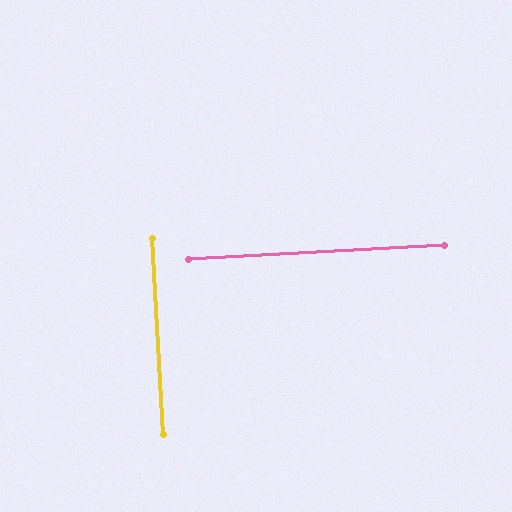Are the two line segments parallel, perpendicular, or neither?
Perpendicular — they meet at approximately 90°.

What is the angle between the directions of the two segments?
Approximately 90 degrees.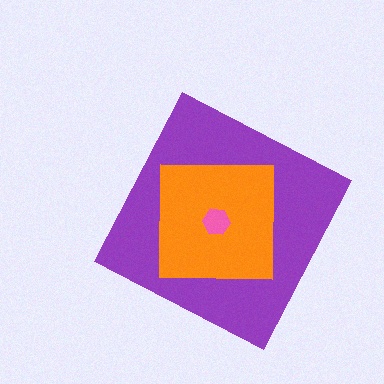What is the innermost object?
The pink hexagon.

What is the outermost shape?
The purple diamond.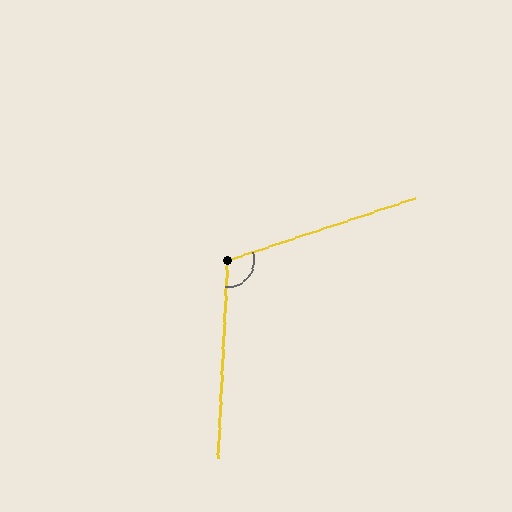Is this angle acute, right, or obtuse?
It is obtuse.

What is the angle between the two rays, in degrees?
Approximately 111 degrees.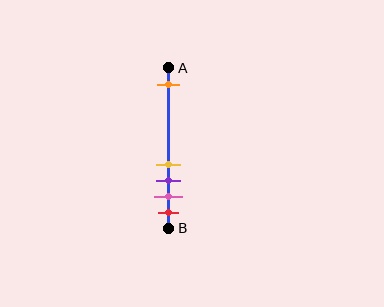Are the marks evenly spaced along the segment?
No, the marks are not evenly spaced.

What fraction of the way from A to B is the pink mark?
The pink mark is approximately 80% (0.8) of the way from A to B.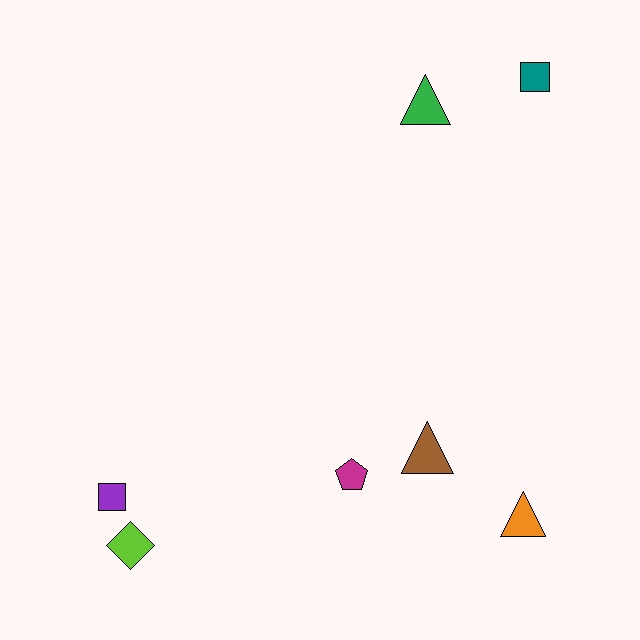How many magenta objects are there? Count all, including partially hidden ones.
There is 1 magenta object.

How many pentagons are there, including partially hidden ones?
There is 1 pentagon.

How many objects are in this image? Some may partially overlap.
There are 7 objects.